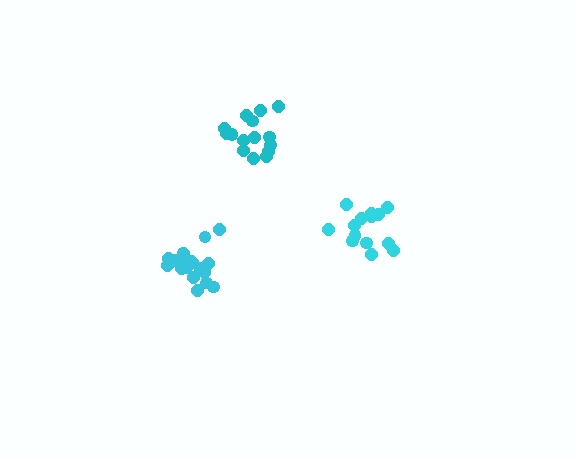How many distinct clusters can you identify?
There are 3 distinct clusters.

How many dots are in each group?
Group 1: 14 dots, Group 2: 15 dots, Group 3: 20 dots (49 total).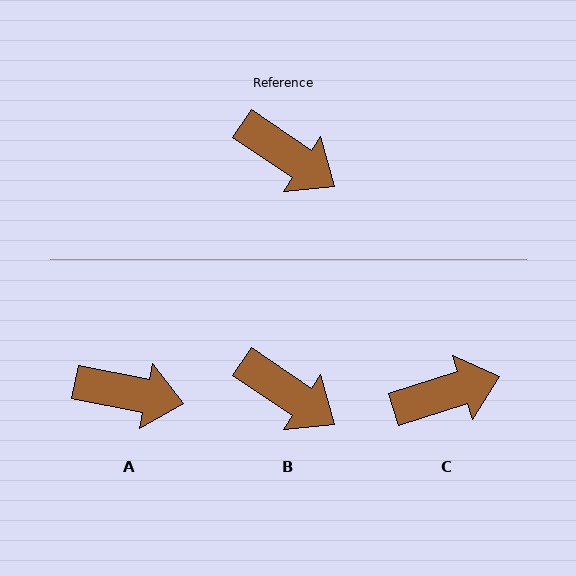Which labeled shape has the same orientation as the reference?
B.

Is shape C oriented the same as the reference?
No, it is off by about 51 degrees.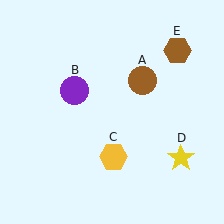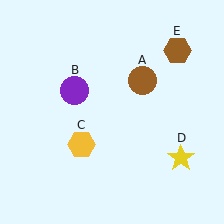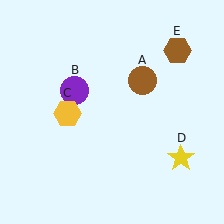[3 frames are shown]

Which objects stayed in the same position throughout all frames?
Brown circle (object A) and purple circle (object B) and yellow star (object D) and brown hexagon (object E) remained stationary.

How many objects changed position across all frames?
1 object changed position: yellow hexagon (object C).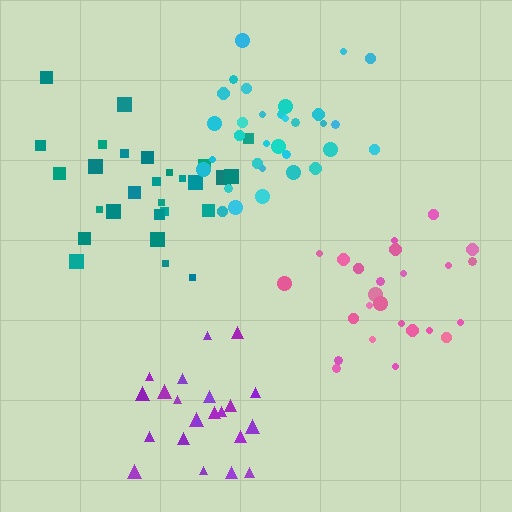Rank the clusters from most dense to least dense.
cyan, purple, pink, teal.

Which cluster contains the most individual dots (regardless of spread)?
Cyan (32).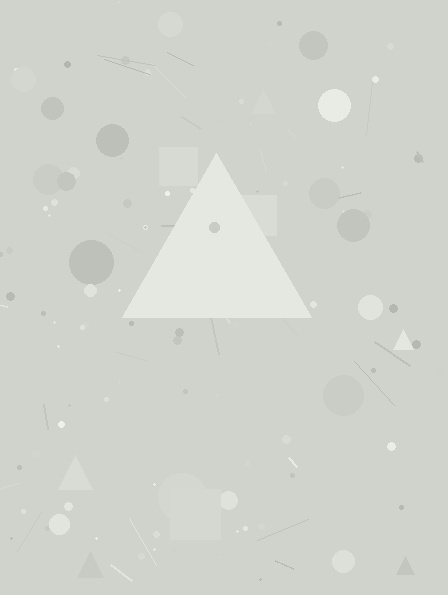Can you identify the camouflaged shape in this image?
The camouflaged shape is a triangle.